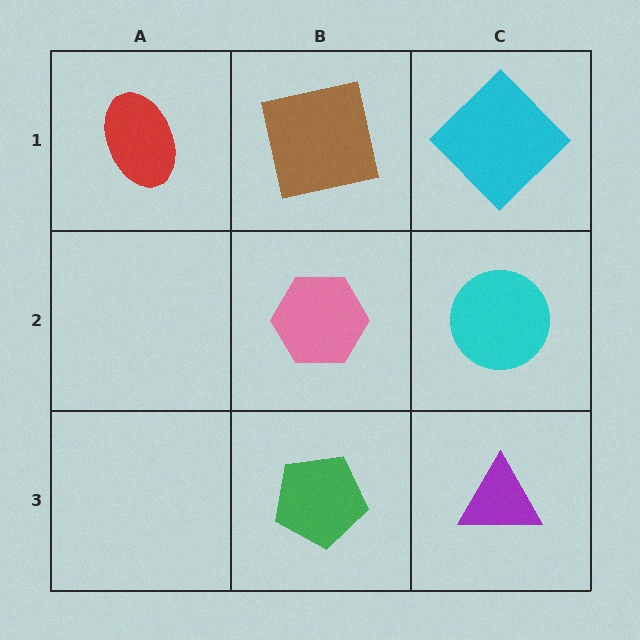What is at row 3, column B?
A green pentagon.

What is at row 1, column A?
A red ellipse.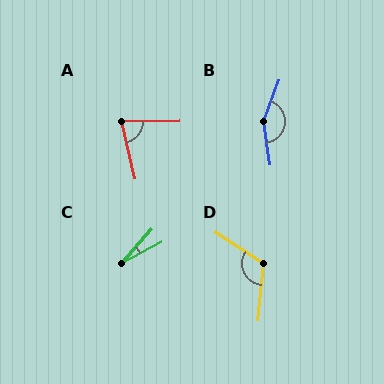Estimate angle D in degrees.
Approximately 119 degrees.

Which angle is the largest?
B, at approximately 152 degrees.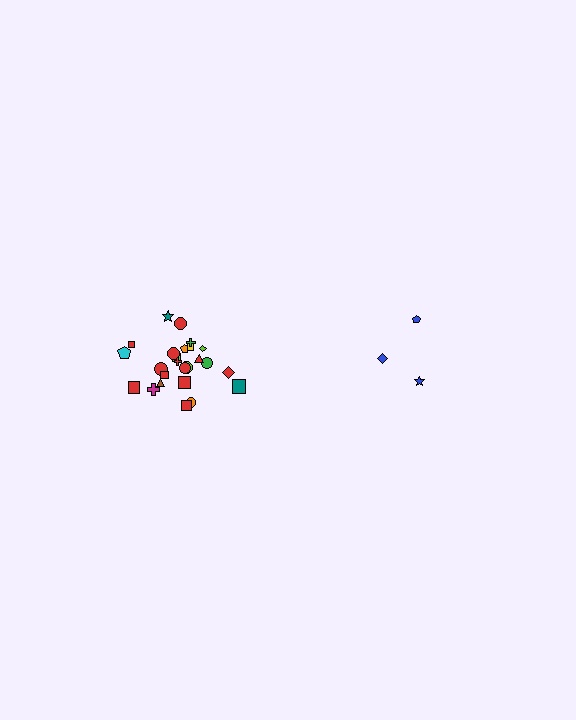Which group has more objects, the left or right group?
The left group.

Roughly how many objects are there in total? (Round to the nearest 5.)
Roughly 30 objects in total.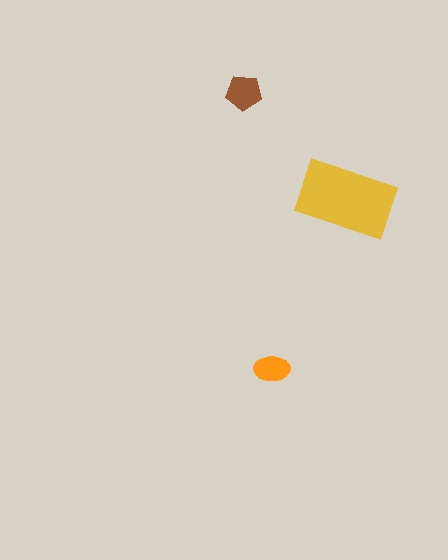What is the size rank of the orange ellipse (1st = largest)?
3rd.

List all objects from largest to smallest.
The yellow rectangle, the brown pentagon, the orange ellipse.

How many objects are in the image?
There are 3 objects in the image.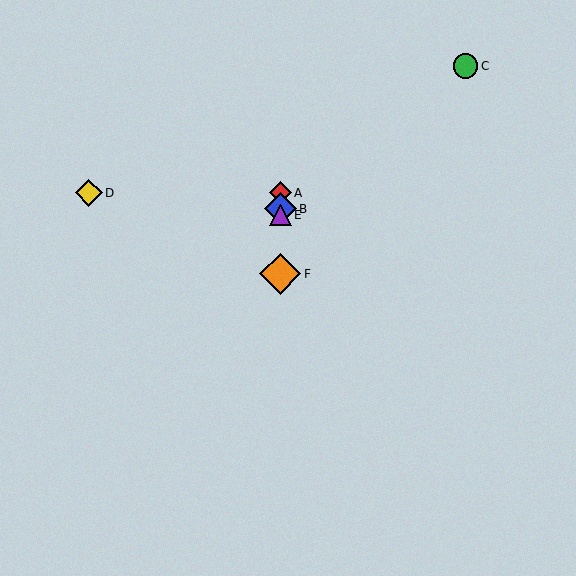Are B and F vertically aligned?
Yes, both are at x≈280.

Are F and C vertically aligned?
No, F is at x≈280 and C is at x≈466.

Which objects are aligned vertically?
Objects A, B, E, F are aligned vertically.